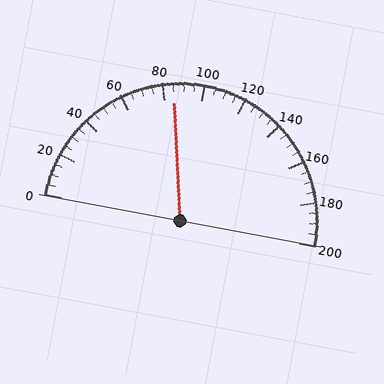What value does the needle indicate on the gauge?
The needle indicates approximately 85.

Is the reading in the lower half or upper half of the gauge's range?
The reading is in the lower half of the range (0 to 200).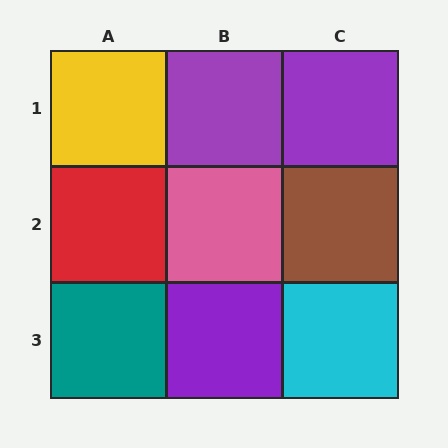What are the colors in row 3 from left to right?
Teal, purple, cyan.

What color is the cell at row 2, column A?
Red.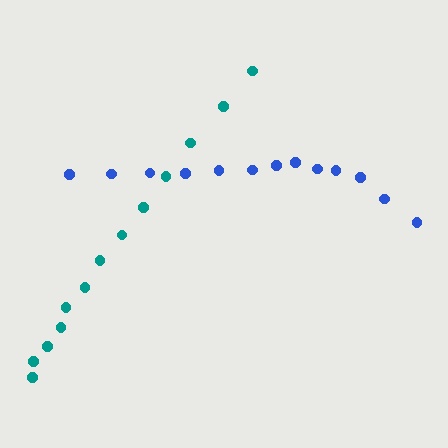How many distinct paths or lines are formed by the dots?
There are 2 distinct paths.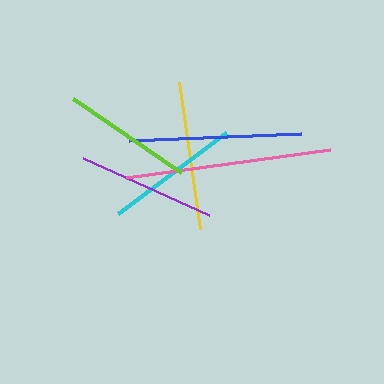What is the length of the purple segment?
The purple segment is approximately 139 pixels long.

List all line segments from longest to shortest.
From longest to shortest: pink, blue, yellow, purple, cyan, lime.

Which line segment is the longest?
The pink line is the longest at approximately 206 pixels.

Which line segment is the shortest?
The lime line is the shortest at approximately 131 pixels.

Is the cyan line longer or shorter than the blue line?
The blue line is longer than the cyan line.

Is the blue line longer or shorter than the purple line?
The blue line is longer than the purple line.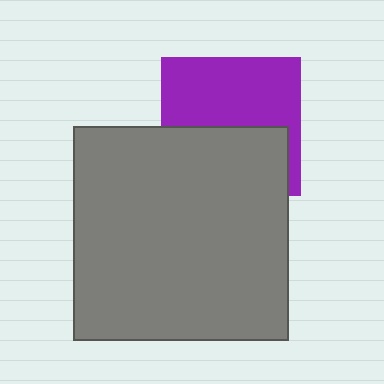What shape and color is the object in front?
The object in front is a gray square.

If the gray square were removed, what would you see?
You would see the complete purple square.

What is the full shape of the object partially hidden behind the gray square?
The partially hidden object is a purple square.